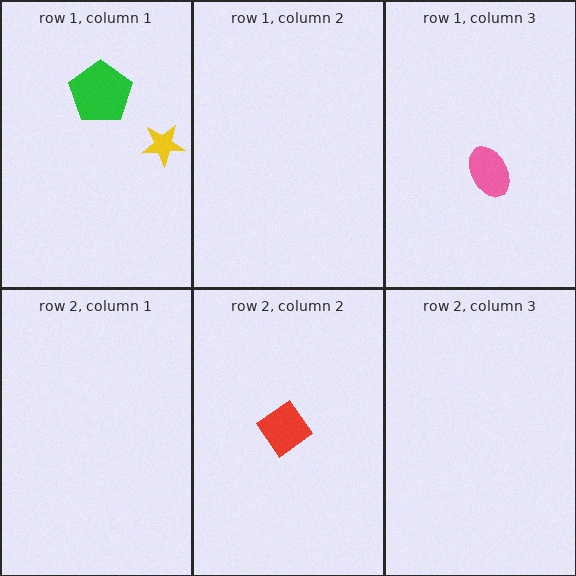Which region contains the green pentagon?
The row 1, column 1 region.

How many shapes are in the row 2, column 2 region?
1.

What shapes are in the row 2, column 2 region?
The red diamond.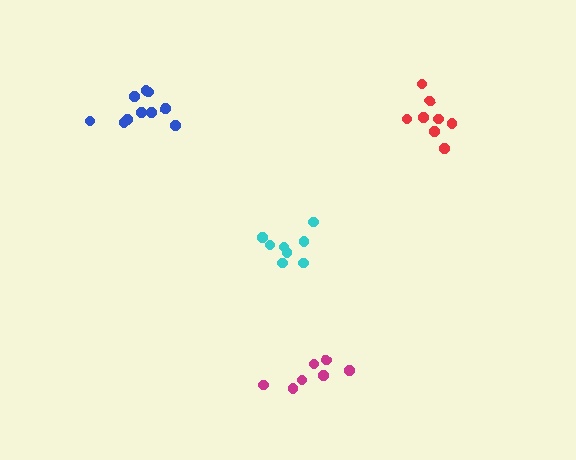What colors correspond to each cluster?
The clusters are colored: red, magenta, blue, cyan.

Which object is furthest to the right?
The red cluster is rightmost.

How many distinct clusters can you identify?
There are 4 distinct clusters.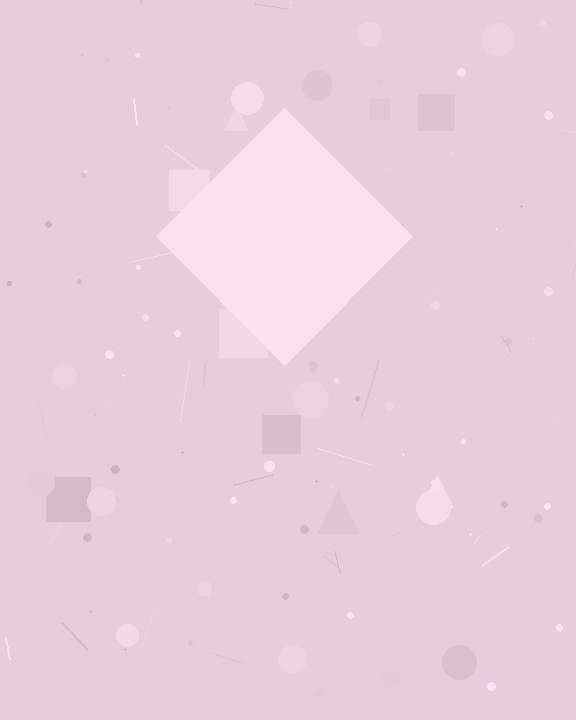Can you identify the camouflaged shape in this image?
The camouflaged shape is a diamond.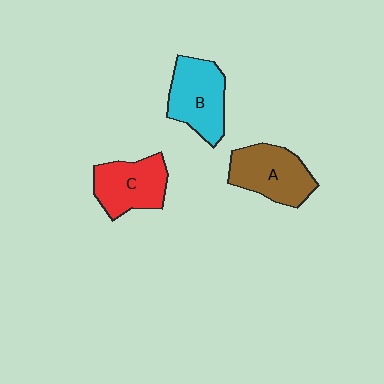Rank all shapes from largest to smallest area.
From largest to smallest: B (cyan), A (brown), C (red).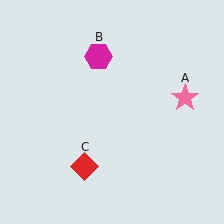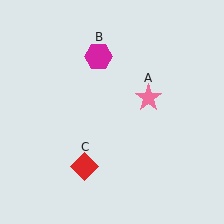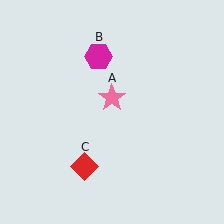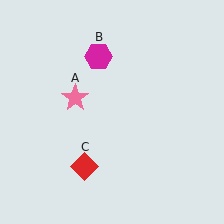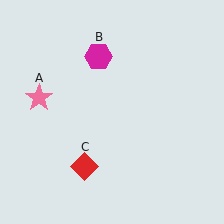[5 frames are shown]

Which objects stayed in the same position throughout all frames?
Magenta hexagon (object B) and red diamond (object C) remained stationary.